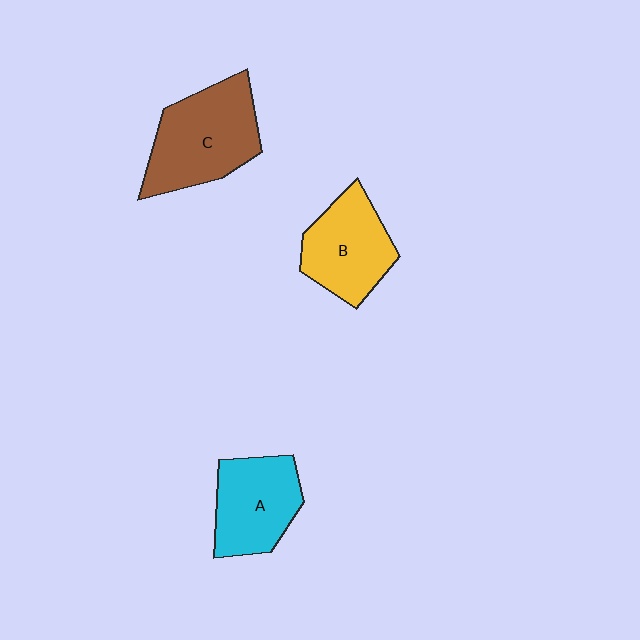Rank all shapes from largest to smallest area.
From largest to smallest: C (brown), B (yellow), A (cyan).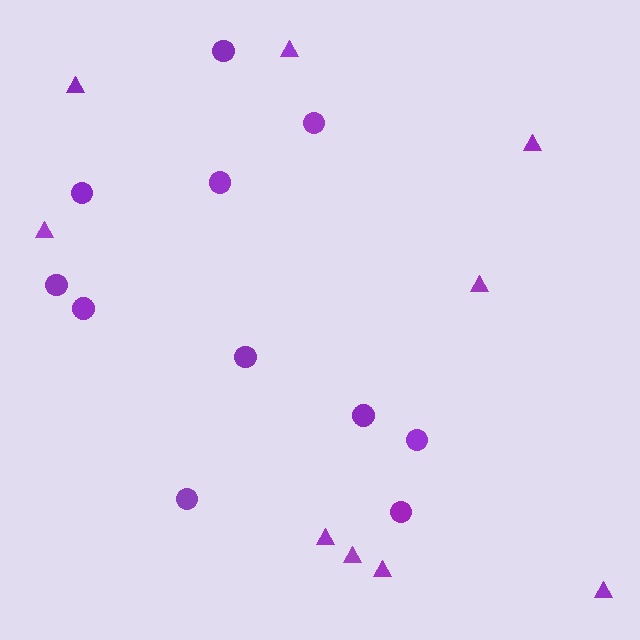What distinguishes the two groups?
There are 2 groups: one group of circles (11) and one group of triangles (9).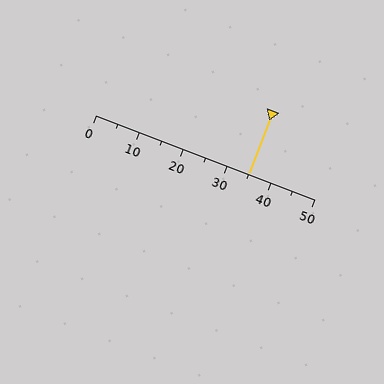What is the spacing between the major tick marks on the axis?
The major ticks are spaced 10 apart.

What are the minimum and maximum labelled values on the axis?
The axis runs from 0 to 50.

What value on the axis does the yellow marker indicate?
The marker indicates approximately 35.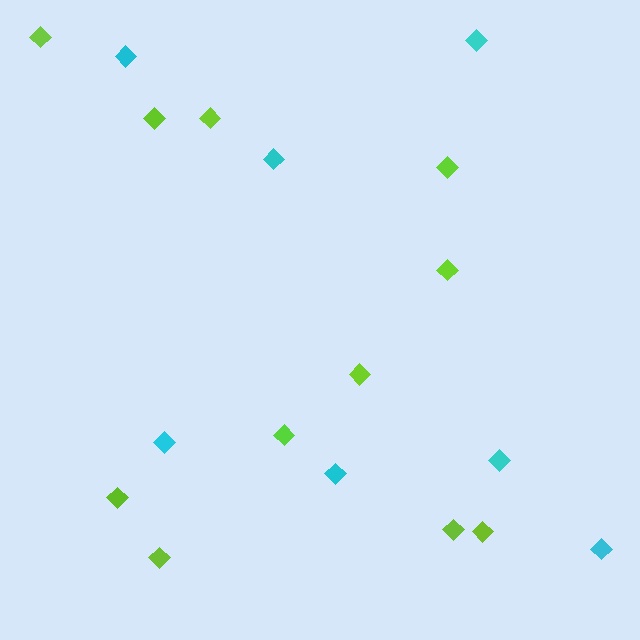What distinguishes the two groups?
There are 2 groups: one group of cyan diamonds (7) and one group of lime diamonds (11).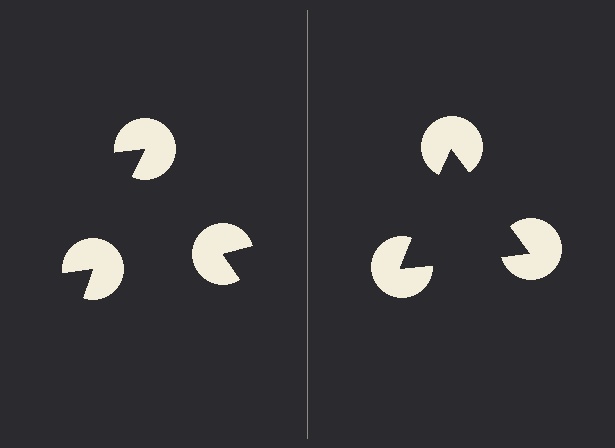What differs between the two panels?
The pac-man discs are positioned identically on both sides; only the wedge orientations differ. On the right they align to a triangle; on the left they are misaligned.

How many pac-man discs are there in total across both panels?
6 — 3 on each side.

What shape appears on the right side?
An illusory triangle.